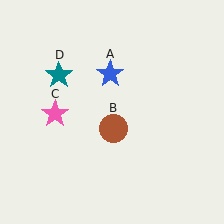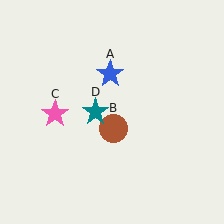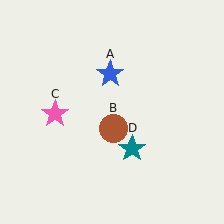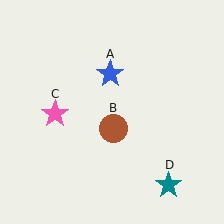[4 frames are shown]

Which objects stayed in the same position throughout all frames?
Blue star (object A) and brown circle (object B) and pink star (object C) remained stationary.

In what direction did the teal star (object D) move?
The teal star (object D) moved down and to the right.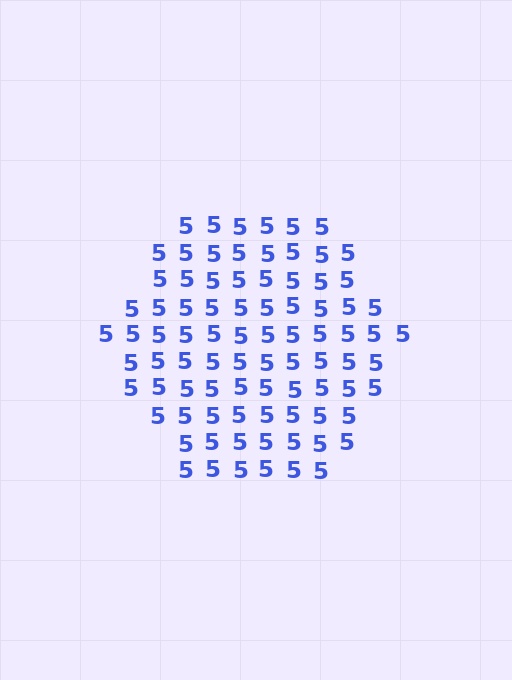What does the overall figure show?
The overall figure shows a hexagon.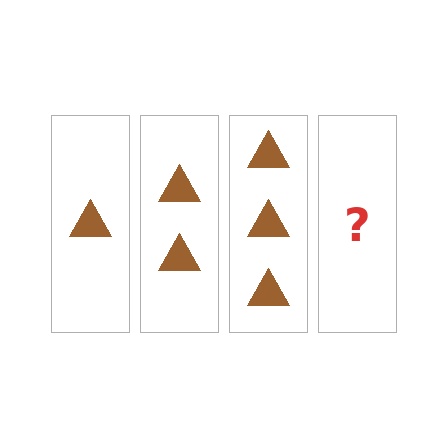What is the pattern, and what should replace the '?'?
The pattern is that each step adds one more triangle. The '?' should be 4 triangles.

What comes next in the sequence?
The next element should be 4 triangles.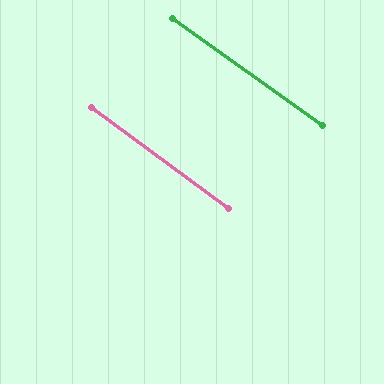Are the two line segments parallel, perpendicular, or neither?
Parallel — their directions differ by only 1.1°.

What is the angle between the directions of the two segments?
Approximately 1 degree.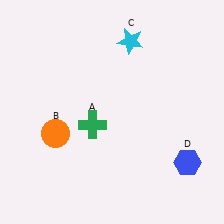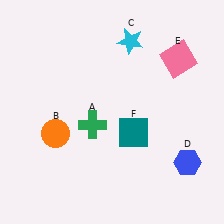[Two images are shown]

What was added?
A pink square (E), a teal square (F) were added in Image 2.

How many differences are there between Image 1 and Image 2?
There are 2 differences between the two images.